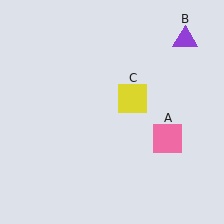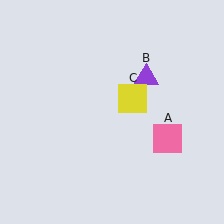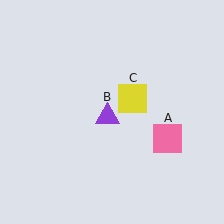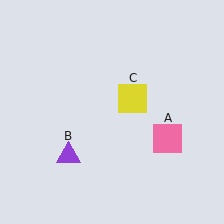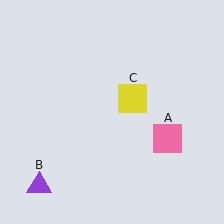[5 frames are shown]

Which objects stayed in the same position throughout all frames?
Pink square (object A) and yellow square (object C) remained stationary.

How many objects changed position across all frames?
1 object changed position: purple triangle (object B).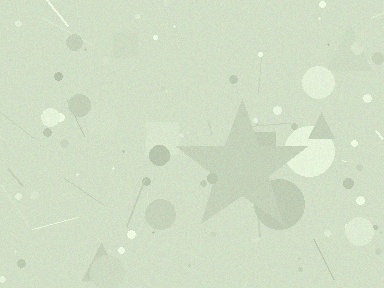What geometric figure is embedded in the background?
A star is embedded in the background.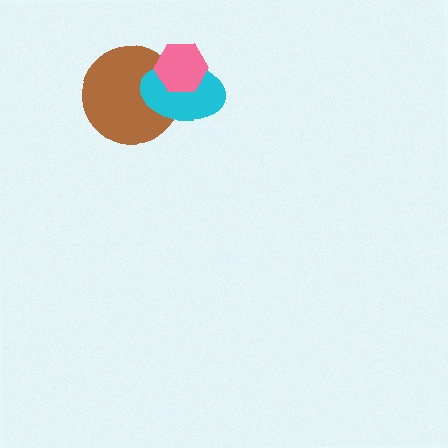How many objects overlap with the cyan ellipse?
2 objects overlap with the cyan ellipse.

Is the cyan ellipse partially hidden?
Yes, it is partially covered by another shape.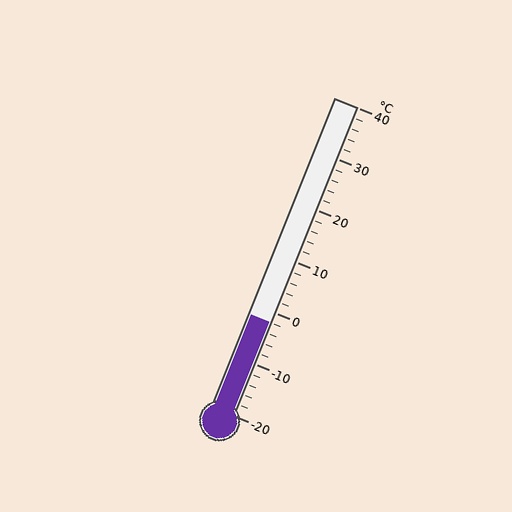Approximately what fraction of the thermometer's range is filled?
The thermometer is filled to approximately 30% of its range.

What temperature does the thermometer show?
The thermometer shows approximately -2°C.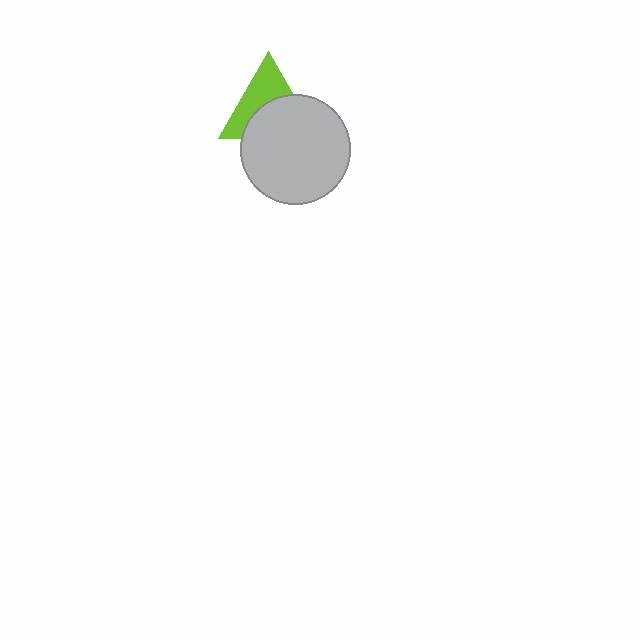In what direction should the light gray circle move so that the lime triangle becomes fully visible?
The light gray circle should move down. That is the shortest direction to clear the overlap and leave the lime triangle fully visible.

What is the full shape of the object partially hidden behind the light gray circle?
The partially hidden object is a lime triangle.